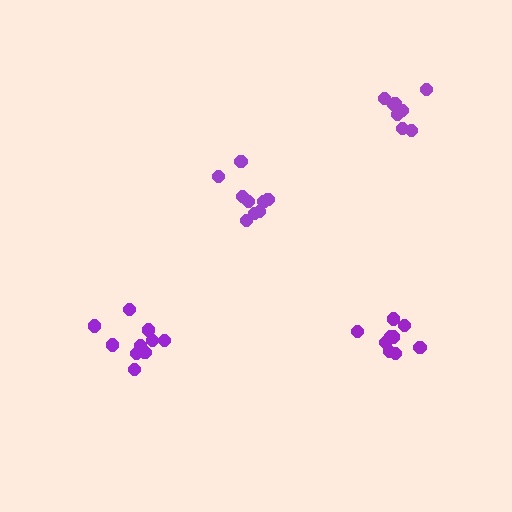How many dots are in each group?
Group 1: 9 dots, Group 2: 9 dots, Group 3: 10 dots, Group 4: 8 dots (36 total).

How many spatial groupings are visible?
There are 4 spatial groupings.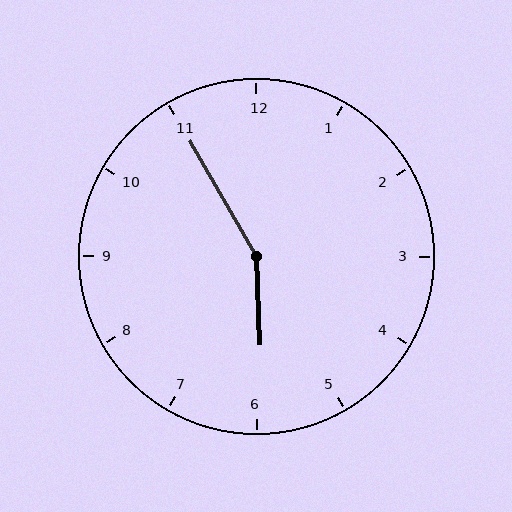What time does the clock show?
5:55.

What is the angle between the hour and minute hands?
Approximately 152 degrees.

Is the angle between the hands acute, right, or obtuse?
It is obtuse.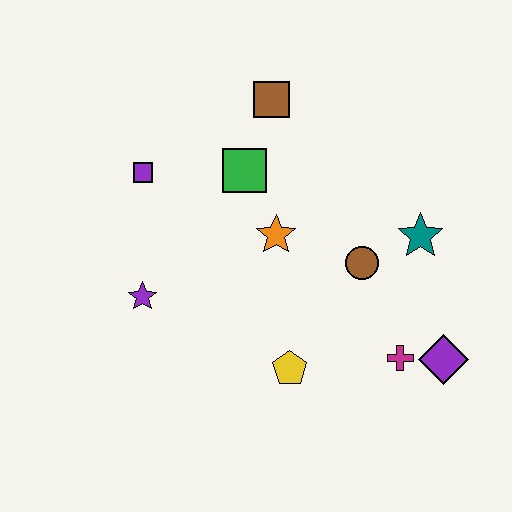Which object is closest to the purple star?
The purple square is closest to the purple star.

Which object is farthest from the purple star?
The purple diamond is farthest from the purple star.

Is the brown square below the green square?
No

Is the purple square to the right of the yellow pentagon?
No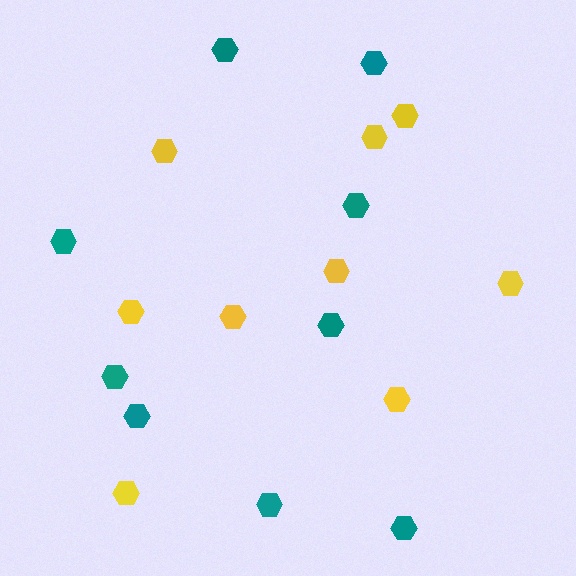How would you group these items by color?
There are 2 groups: one group of teal hexagons (9) and one group of yellow hexagons (9).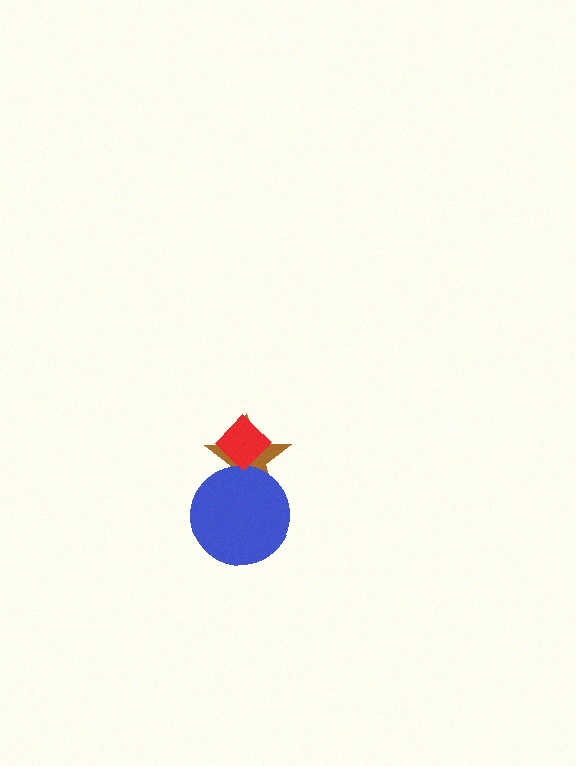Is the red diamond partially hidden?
No, no other shape covers it.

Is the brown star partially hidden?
Yes, it is partially covered by another shape.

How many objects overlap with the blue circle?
1 object overlaps with the blue circle.